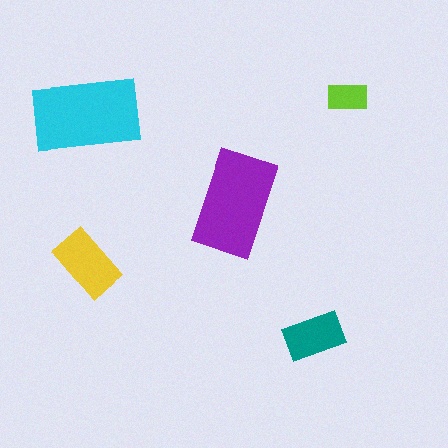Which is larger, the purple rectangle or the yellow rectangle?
The purple one.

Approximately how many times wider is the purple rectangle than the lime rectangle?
About 2.5 times wider.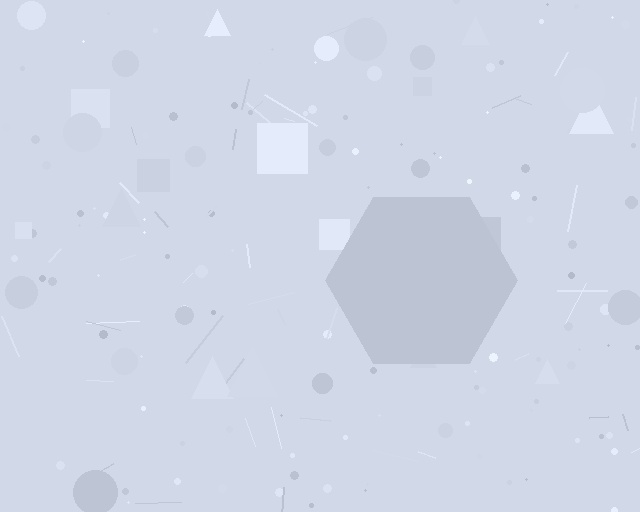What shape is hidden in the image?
A hexagon is hidden in the image.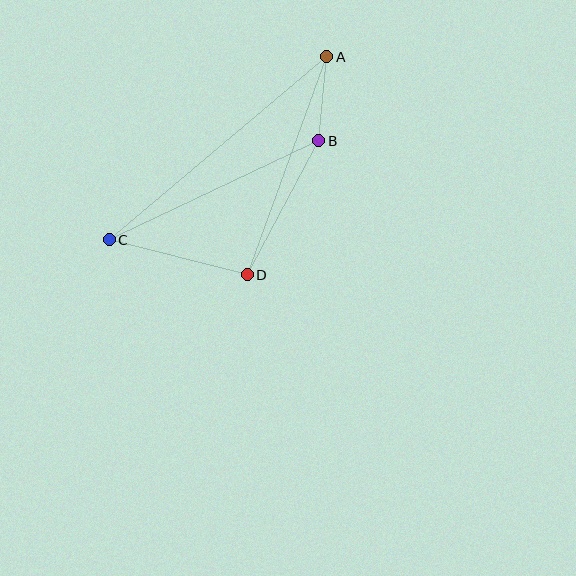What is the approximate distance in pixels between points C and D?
The distance between C and D is approximately 143 pixels.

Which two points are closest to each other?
Points A and B are closest to each other.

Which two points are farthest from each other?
Points A and C are farthest from each other.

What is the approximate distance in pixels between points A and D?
The distance between A and D is approximately 232 pixels.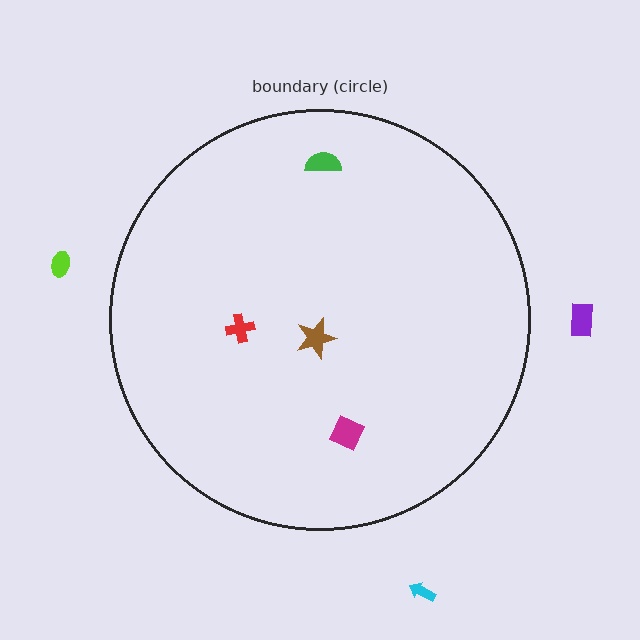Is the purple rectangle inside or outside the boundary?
Outside.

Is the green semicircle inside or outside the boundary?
Inside.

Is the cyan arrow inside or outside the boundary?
Outside.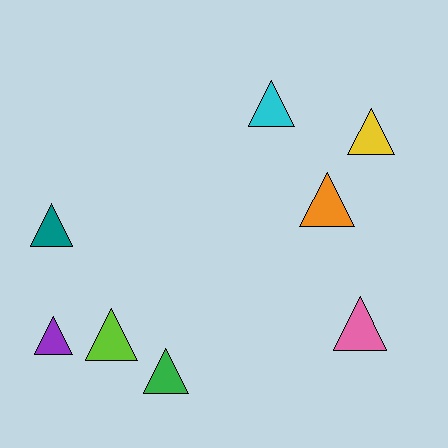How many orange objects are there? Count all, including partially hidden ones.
There is 1 orange object.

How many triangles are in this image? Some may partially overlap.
There are 8 triangles.